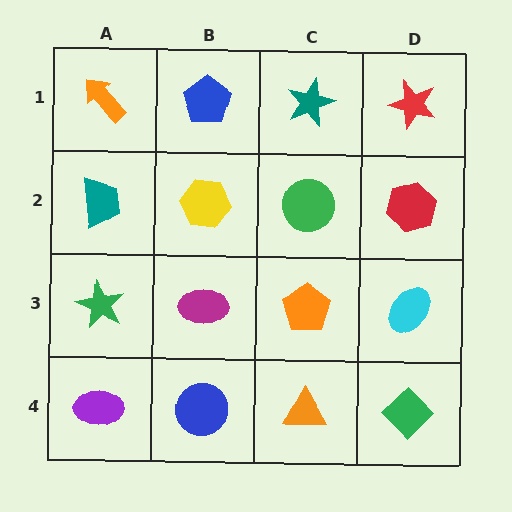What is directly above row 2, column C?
A teal star.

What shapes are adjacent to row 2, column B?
A blue pentagon (row 1, column B), a magenta ellipse (row 3, column B), a teal trapezoid (row 2, column A), a green circle (row 2, column C).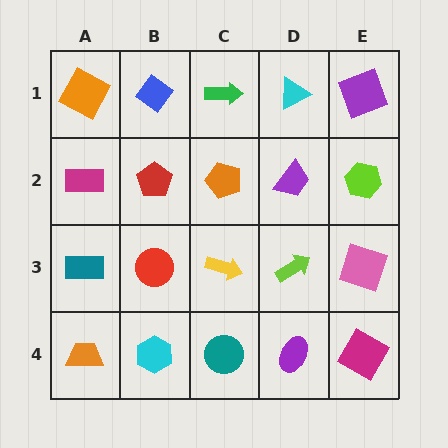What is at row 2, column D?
A purple trapezoid.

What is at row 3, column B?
A red circle.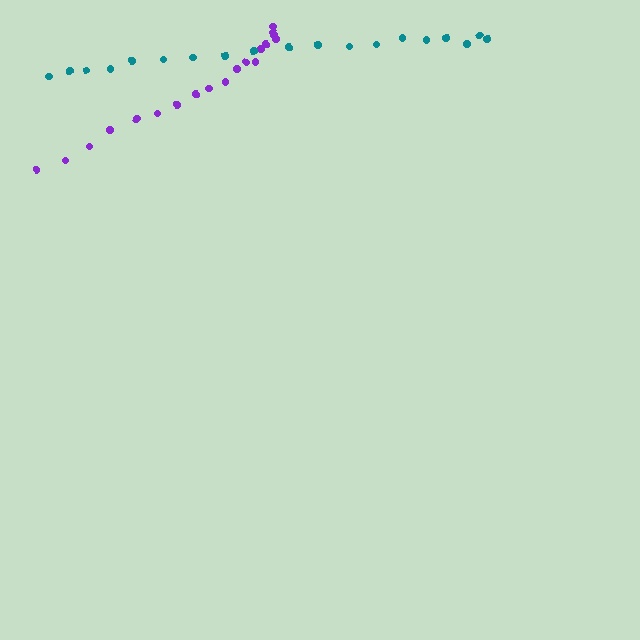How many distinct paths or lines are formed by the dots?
There are 2 distinct paths.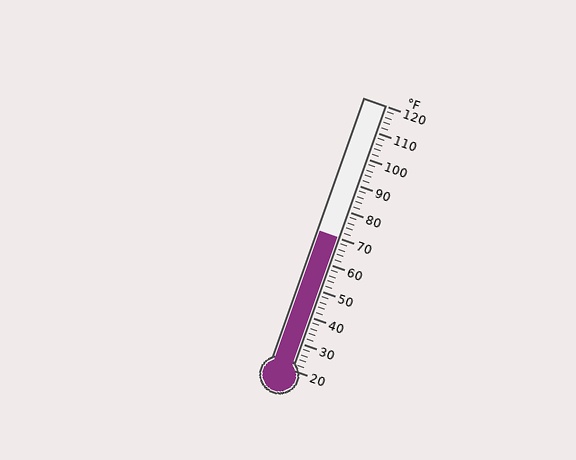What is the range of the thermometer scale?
The thermometer scale ranges from 20°F to 120°F.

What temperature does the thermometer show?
The thermometer shows approximately 70°F.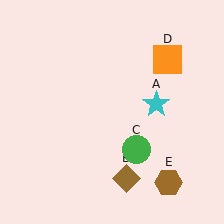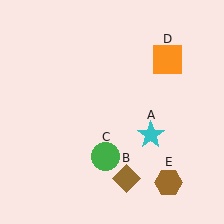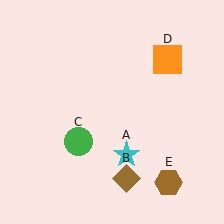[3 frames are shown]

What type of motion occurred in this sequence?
The cyan star (object A), green circle (object C) rotated clockwise around the center of the scene.